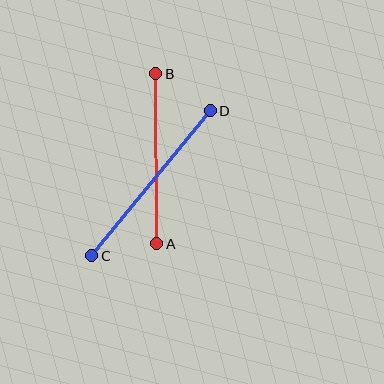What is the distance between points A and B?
The distance is approximately 170 pixels.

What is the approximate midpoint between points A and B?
The midpoint is at approximately (156, 159) pixels.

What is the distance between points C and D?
The distance is approximately 187 pixels.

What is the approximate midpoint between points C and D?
The midpoint is at approximately (151, 183) pixels.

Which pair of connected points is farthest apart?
Points C and D are farthest apart.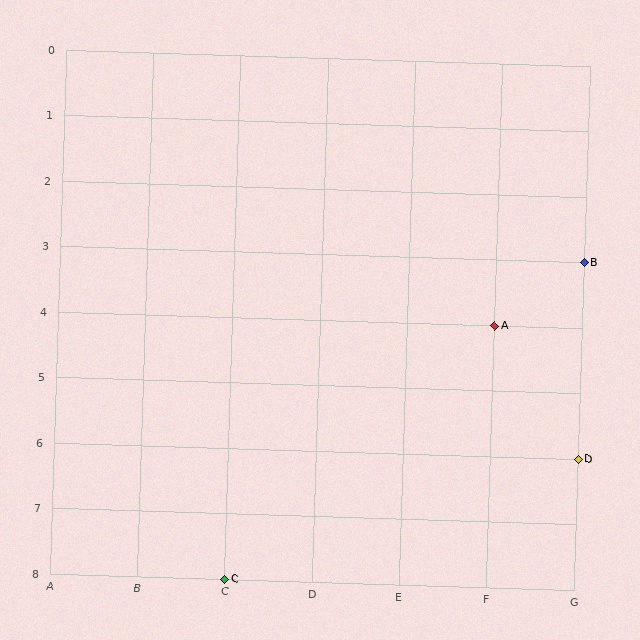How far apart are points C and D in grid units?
Points C and D are 4 columns and 2 rows apart (about 4.5 grid units diagonally).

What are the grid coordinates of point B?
Point B is at grid coordinates (G, 3).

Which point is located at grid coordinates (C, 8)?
Point C is at (C, 8).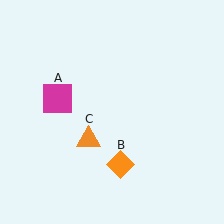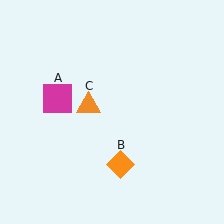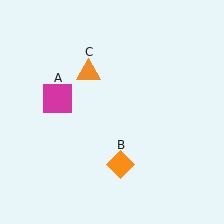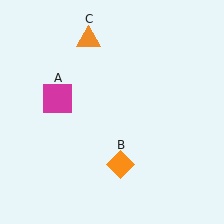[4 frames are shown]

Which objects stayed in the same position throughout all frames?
Magenta square (object A) and orange diamond (object B) remained stationary.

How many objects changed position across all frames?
1 object changed position: orange triangle (object C).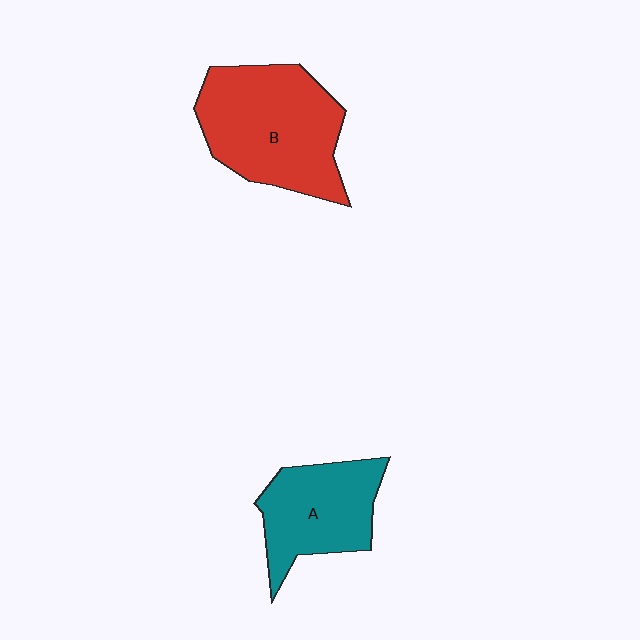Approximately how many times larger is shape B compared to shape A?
Approximately 1.5 times.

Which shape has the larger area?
Shape B (red).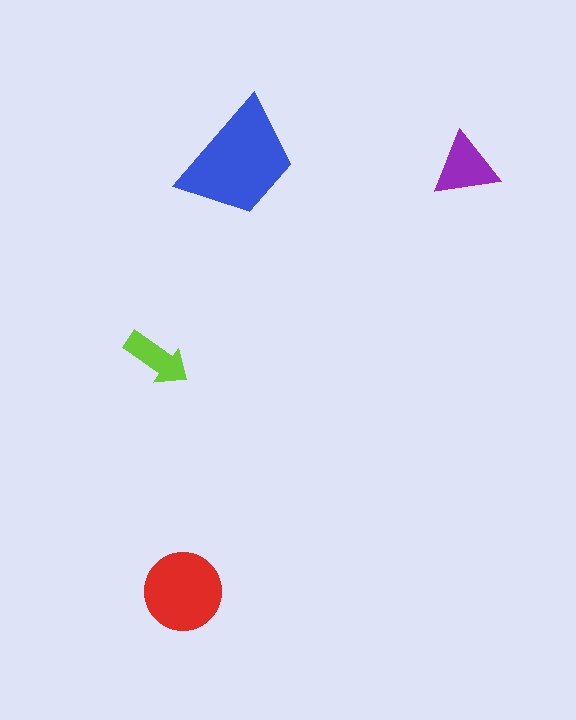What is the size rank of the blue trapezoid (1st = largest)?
1st.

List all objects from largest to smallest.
The blue trapezoid, the red circle, the purple triangle, the lime arrow.